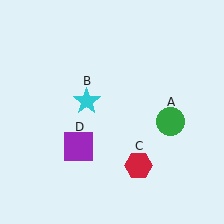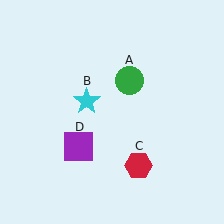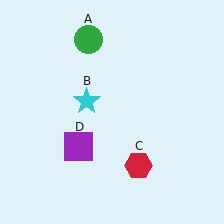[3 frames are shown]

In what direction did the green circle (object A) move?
The green circle (object A) moved up and to the left.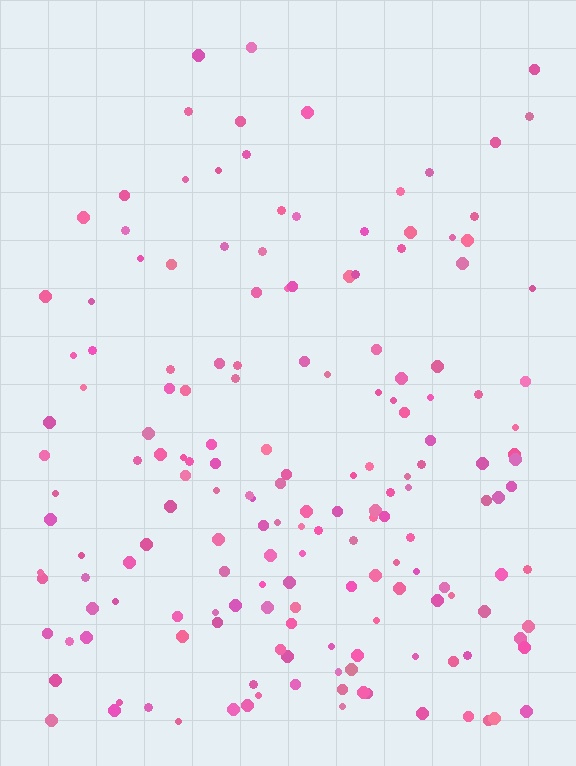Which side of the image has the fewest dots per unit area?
The top.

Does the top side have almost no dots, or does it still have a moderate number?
Still a moderate number, just noticeably fewer than the bottom.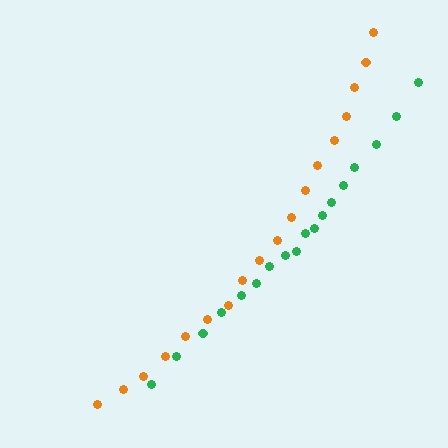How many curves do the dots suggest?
There are 2 distinct paths.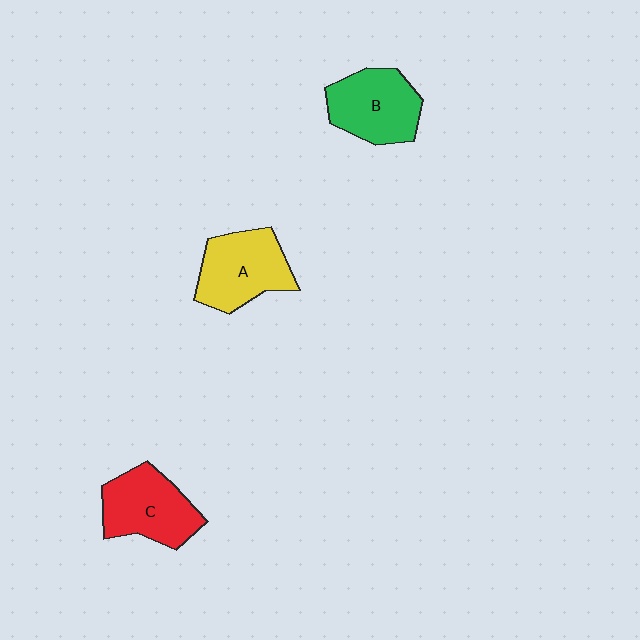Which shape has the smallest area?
Shape B (green).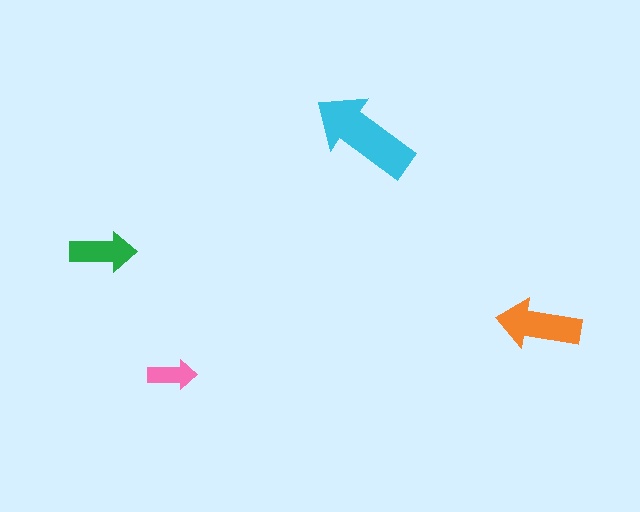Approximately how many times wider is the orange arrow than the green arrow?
About 1.5 times wider.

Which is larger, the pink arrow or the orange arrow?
The orange one.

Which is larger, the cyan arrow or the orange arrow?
The cyan one.